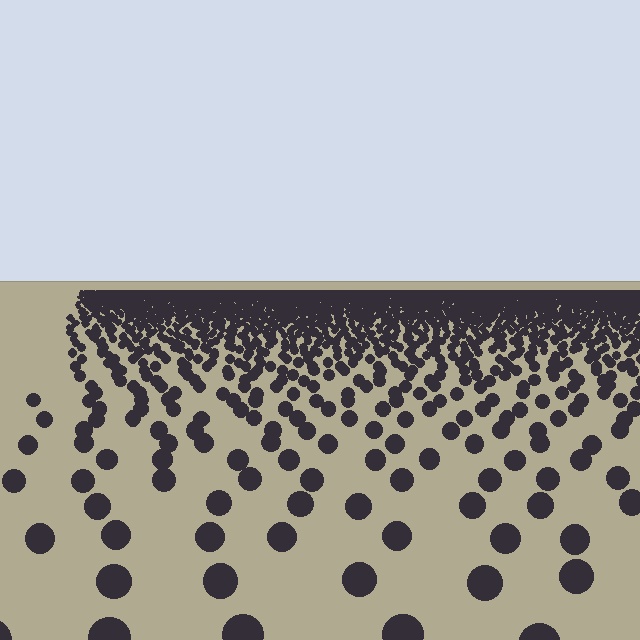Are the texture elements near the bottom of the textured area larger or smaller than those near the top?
Larger. Near the bottom, elements are closer to the viewer and appear at a bigger on-screen size.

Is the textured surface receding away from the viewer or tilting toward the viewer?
The surface is receding away from the viewer. Texture elements get smaller and denser toward the top.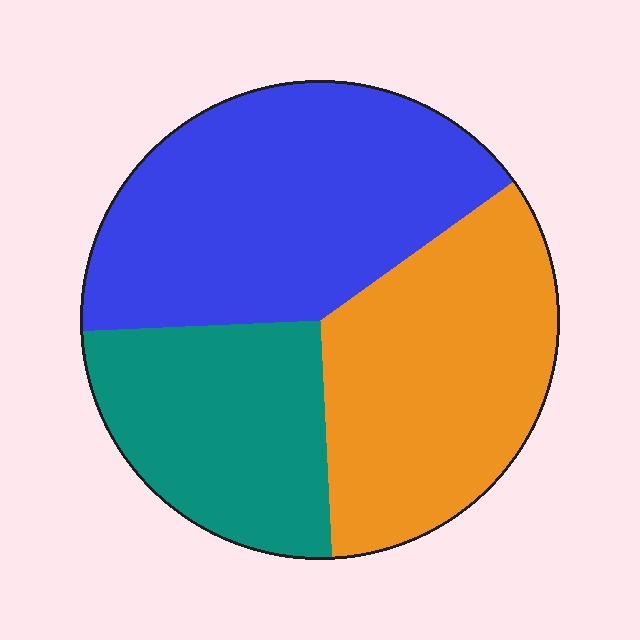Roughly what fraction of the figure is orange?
Orange covers around 35% of the figure.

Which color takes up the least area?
Teal, at roughly 25%.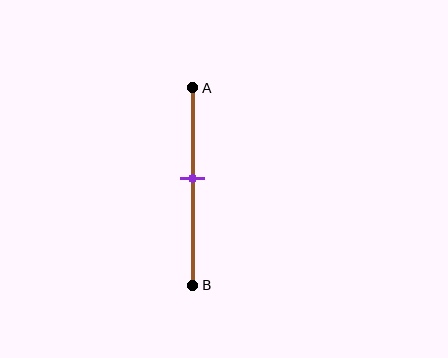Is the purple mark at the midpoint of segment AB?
No, the mark is at about 45% from A, not at the 50% midpoint.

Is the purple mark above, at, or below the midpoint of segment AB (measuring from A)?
The purple mark is above the midpoint of segment AB.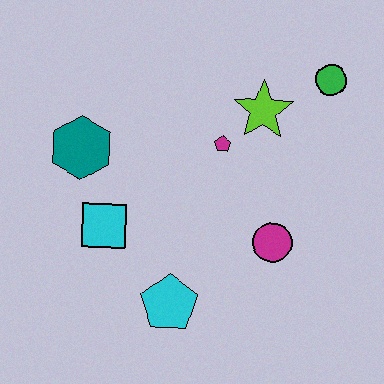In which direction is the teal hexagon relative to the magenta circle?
The teal hexagon is to the left of the magenta circle.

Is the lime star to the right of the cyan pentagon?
Yes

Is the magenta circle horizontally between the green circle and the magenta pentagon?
Yes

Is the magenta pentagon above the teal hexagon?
Yes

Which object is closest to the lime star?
The magenta pentagon is closest to the lime star.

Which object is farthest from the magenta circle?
The teal hexagon is farthest from the magenta circle.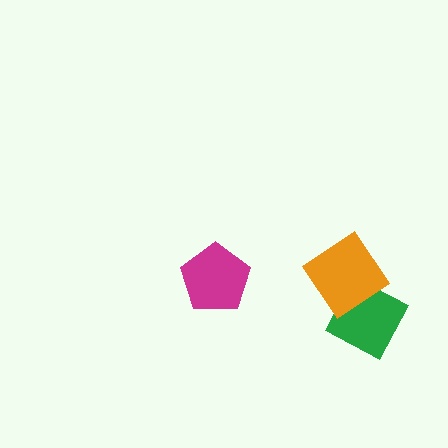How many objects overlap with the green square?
1 object overlaps with the green square.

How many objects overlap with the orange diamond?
1 object overlaps with the orange diamond.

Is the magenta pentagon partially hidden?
No, no other shape covers it.